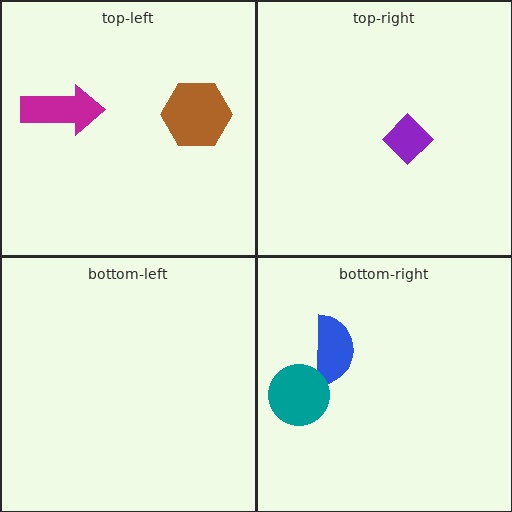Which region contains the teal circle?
The bottom-right region.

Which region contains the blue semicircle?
The bottom-right region.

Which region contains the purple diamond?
The top-right region.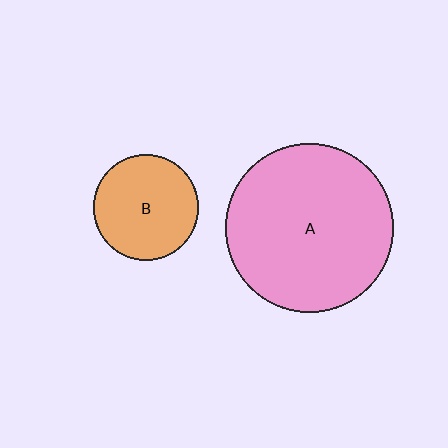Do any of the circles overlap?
No, none of the circles overlap.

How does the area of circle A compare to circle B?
Approximately 2.5 times.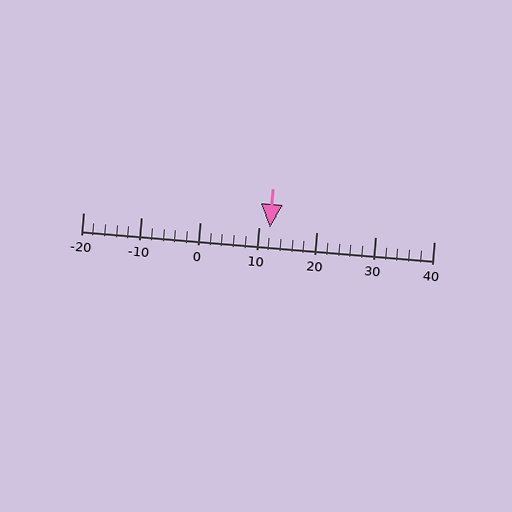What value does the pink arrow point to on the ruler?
The pink arrow points to approximately 12.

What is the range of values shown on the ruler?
The ruler shows values from -20 to 40.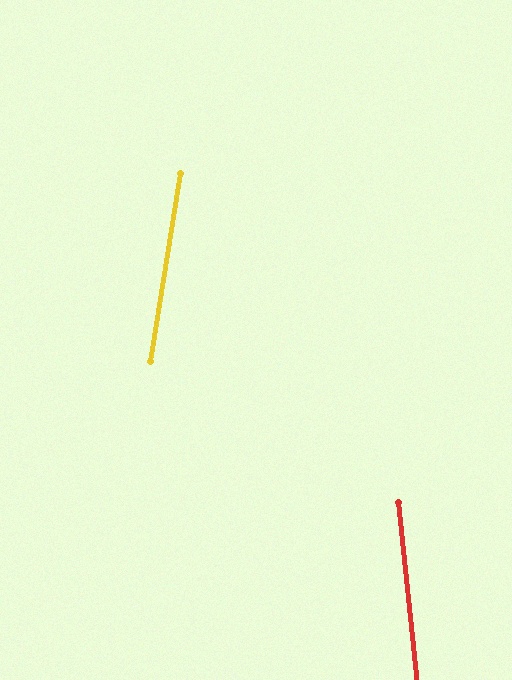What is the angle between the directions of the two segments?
Approximately 15 degrees.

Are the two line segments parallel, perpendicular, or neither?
Neither parallel nor perpendicular — they differ by about 15°.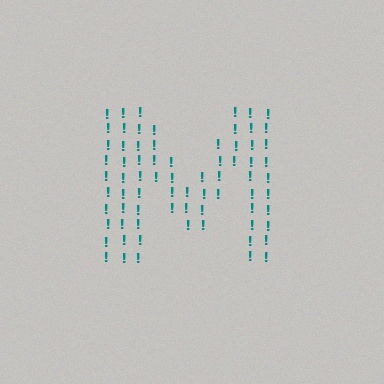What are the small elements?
The small elements are exclamation marks.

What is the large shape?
The large shape is the letter M.